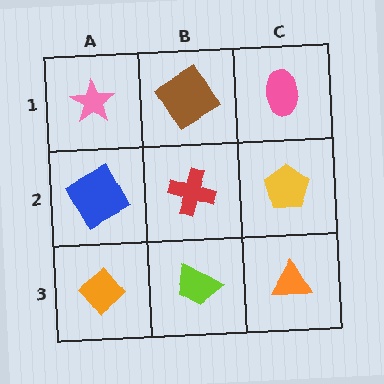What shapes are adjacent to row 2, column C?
A pink ellipse (row 1, column C), an orange triangle (row 3, column C), a red cross (row 2, column B).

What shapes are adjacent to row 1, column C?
A yellow pentagon (row 2, column C), a brown diamond (row 1, column B).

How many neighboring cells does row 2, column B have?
4.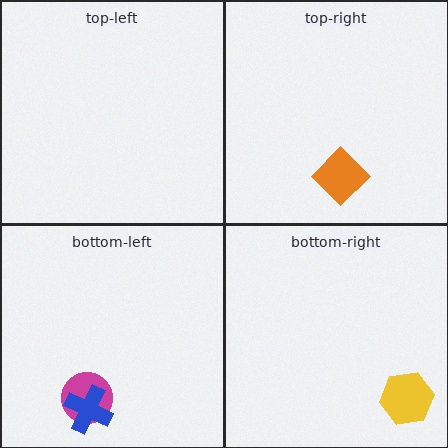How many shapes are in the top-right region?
1.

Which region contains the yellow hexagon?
The bottom-right region.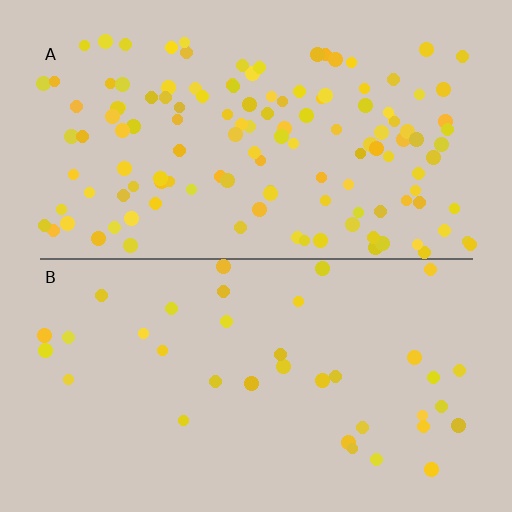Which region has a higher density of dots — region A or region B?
A (the top).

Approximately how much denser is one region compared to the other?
Approximately 3.7× — region A over region B.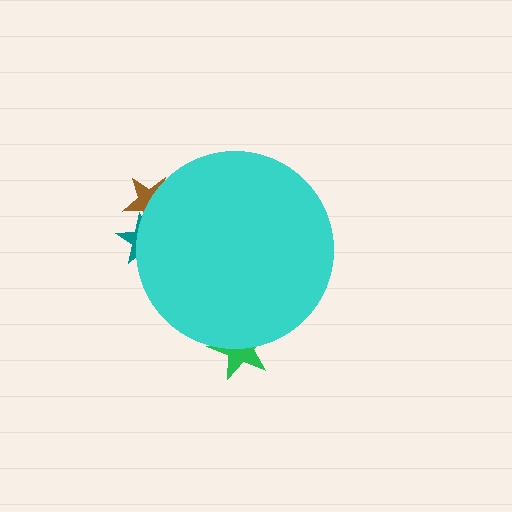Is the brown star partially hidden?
Yes, the brown star is partially hidden behind the cyan circle.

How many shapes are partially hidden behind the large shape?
3 shapes are partially hidden.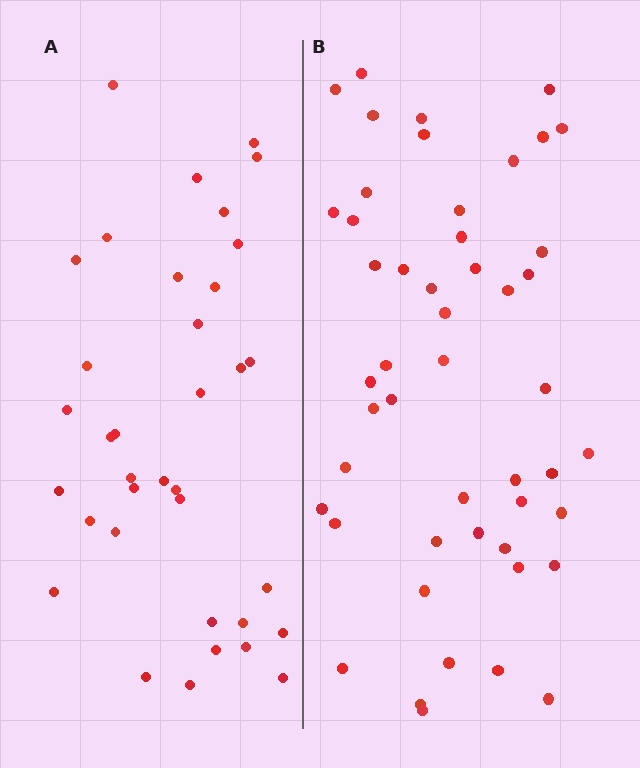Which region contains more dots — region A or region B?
Region B (the right region) has more dots.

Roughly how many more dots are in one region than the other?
Region B has approximately 15 more dots than region A.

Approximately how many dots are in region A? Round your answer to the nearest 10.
About 40 dots. (The exact count is 36, which rounds to 40.)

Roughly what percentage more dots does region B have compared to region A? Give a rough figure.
About 35% more.